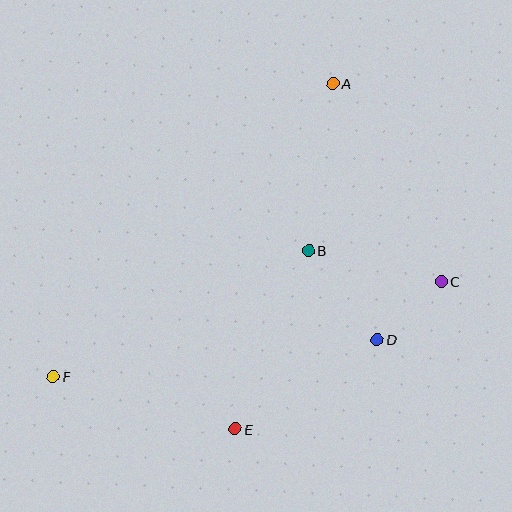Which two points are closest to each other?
Points C and D are closest to each other.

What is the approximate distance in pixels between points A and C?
The distance between A and C is approximately 225 pixels.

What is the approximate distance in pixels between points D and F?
The distance between D and F is approximately 326 pixels.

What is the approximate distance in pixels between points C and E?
The distance between C and E is approximately 254 pixels.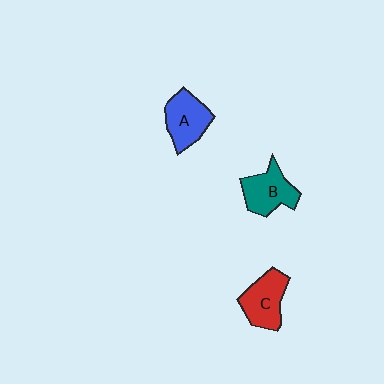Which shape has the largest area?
Shape C (red).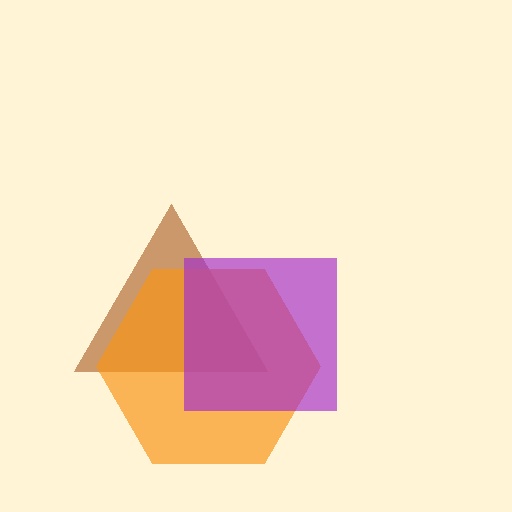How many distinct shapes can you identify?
There are 3 distinct shapes: a brown triangle, an orange hexagon, a purple square.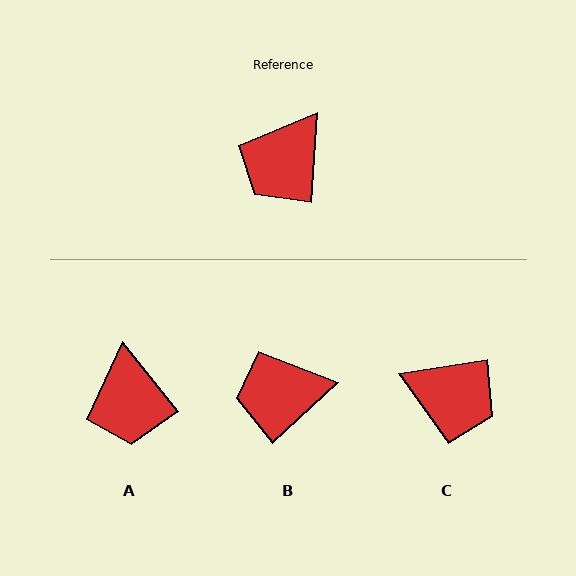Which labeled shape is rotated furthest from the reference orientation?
C, about 103 degrees away.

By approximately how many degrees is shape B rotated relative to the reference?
Approximately 44 degrees clockwise.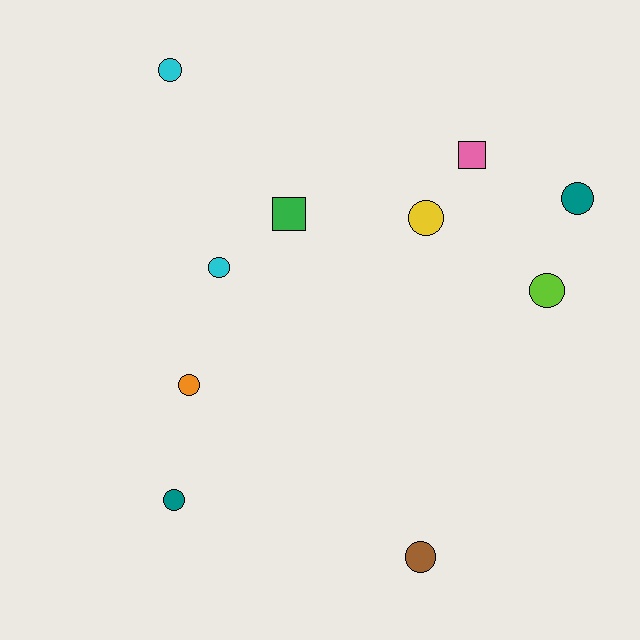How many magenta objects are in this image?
There are no magenta objects.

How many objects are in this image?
There are 10 objects.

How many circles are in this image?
There are 8 circles.